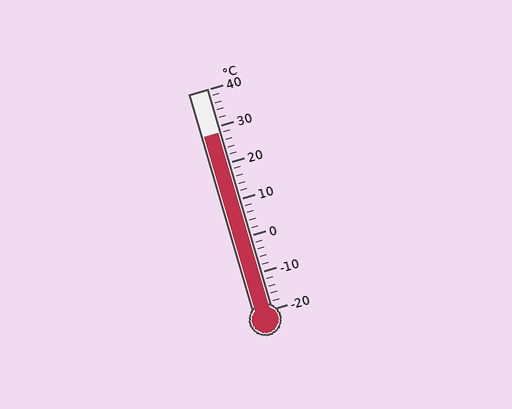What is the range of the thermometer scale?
The thermometer scale ranges from -20°C to 40°C.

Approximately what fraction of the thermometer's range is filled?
The thermometer is filled to approximately 80% of its range.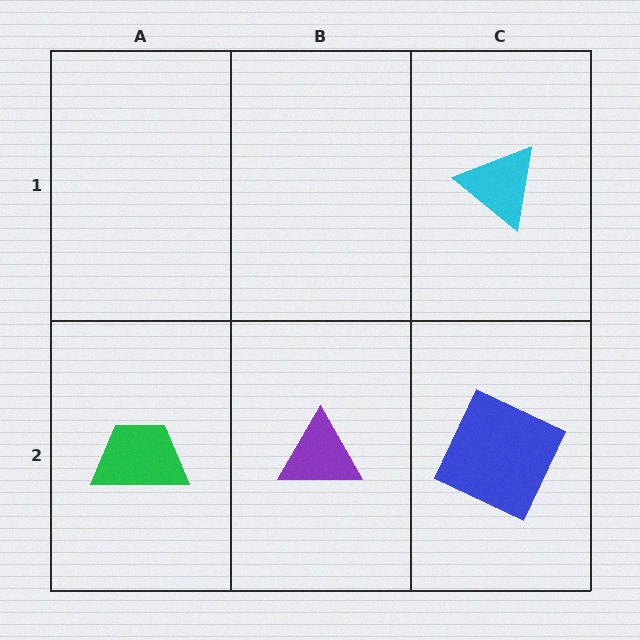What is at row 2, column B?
A purple triangle.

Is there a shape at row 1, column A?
No, that cell is empty.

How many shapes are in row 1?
1 shape.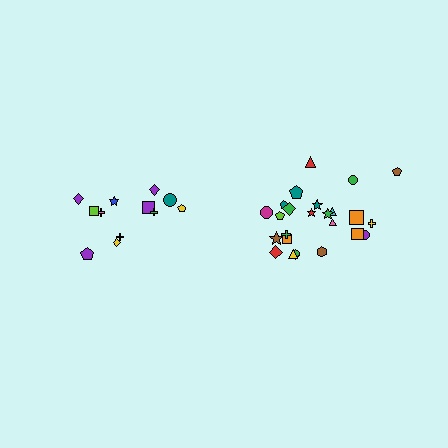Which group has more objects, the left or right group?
The right group.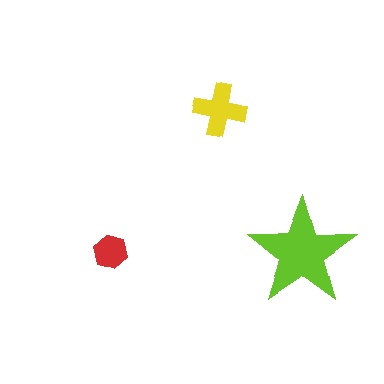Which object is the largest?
The lime star.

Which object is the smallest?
The red hexagon.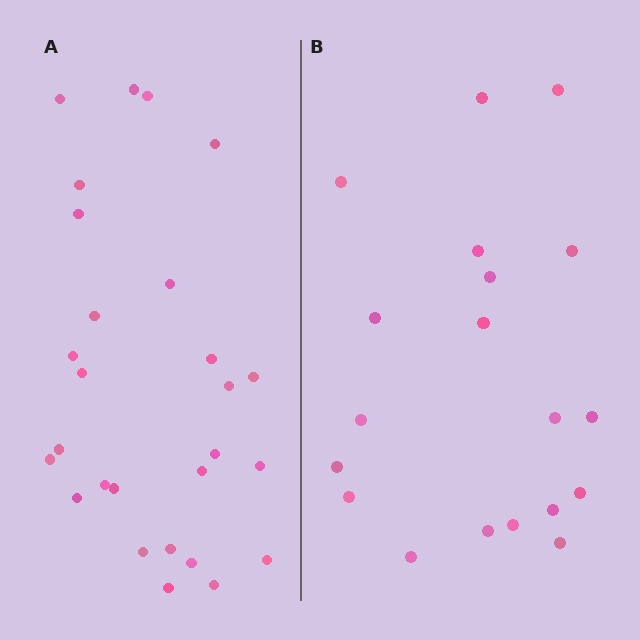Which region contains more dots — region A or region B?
Region A (the left region) has more dots.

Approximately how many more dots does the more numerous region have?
Region A has roughly 8 or so more dots than region B.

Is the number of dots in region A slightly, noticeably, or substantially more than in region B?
Region A has noticeably more, but not dramatically so. The ratio is roughly 1.4 to 1.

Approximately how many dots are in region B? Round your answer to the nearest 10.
About 20 dots. (The exact count is 19, which rounds to 20.)